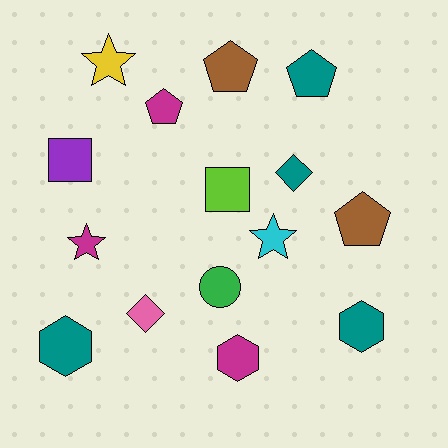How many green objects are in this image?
There is 1 green object.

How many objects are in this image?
There are 15 objects.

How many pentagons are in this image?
There are 4 pentagons.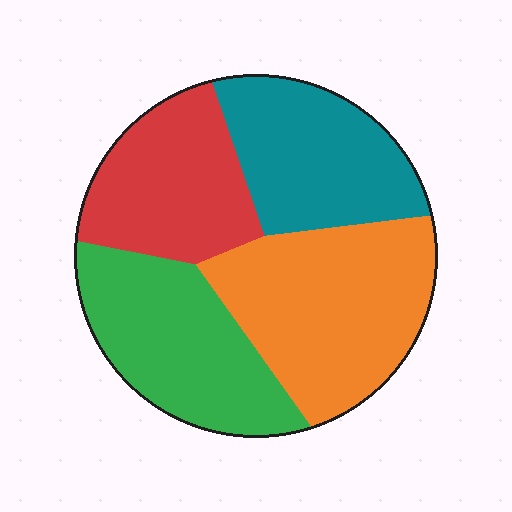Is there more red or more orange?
Orange.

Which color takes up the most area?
Orange, at roughly 30%.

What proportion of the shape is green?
Green takes up about one quarter (1/4) of the shape.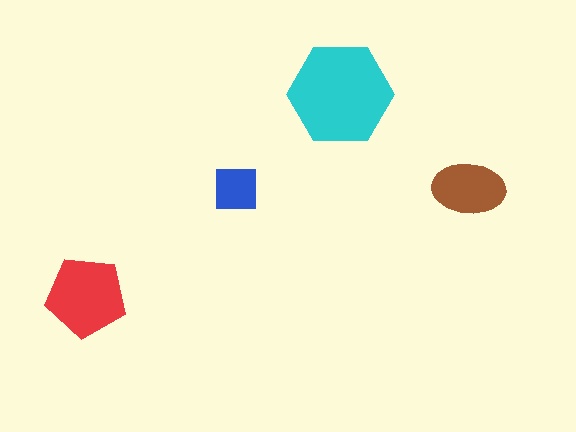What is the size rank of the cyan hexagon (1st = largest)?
1st.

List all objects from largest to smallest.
The cyan hexagon, the red pentagon, the brown ellipse, the blue square.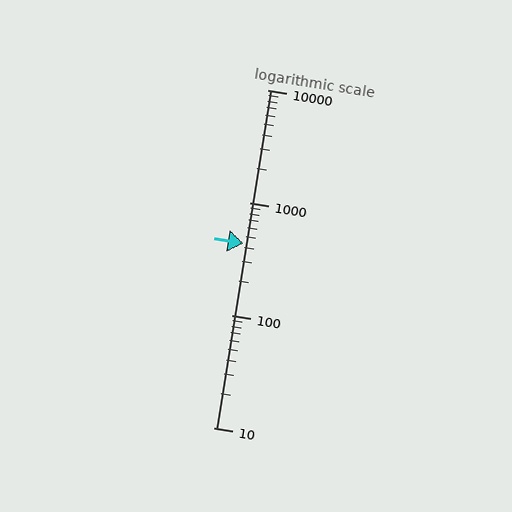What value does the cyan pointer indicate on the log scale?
The pointer indicates approximately 430.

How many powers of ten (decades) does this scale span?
The scale spans 3 decades, from 10 to 10000.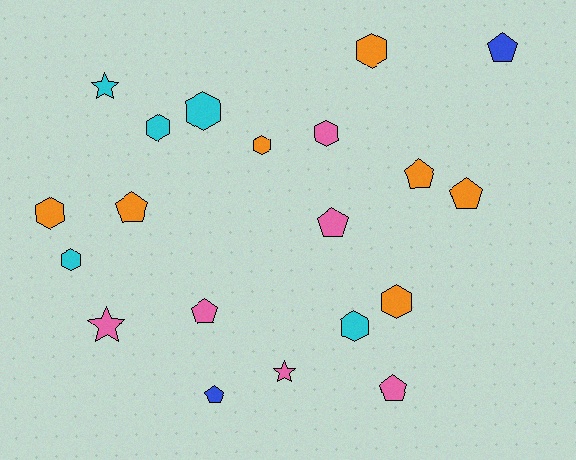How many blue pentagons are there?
There are 2 blue pentagons.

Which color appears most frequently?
Orange, with 7 objects.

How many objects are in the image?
There are 20 objects.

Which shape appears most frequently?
Hexagon, with 9 objects.